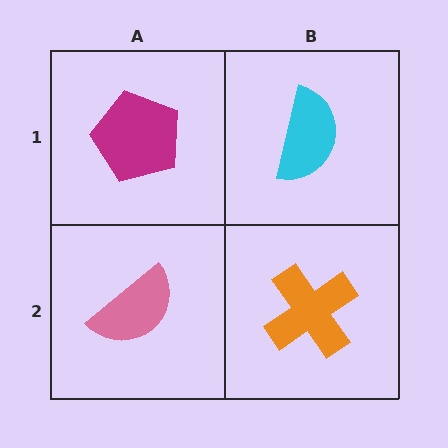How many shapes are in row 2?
2 shapes.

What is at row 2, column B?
An orange cross.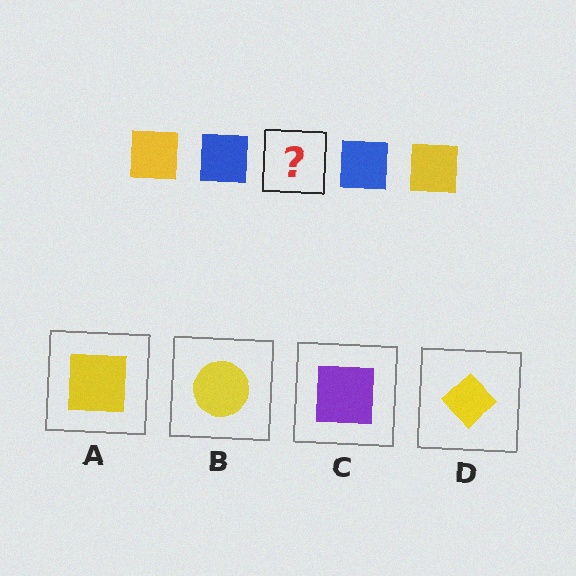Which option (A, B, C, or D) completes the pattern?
A.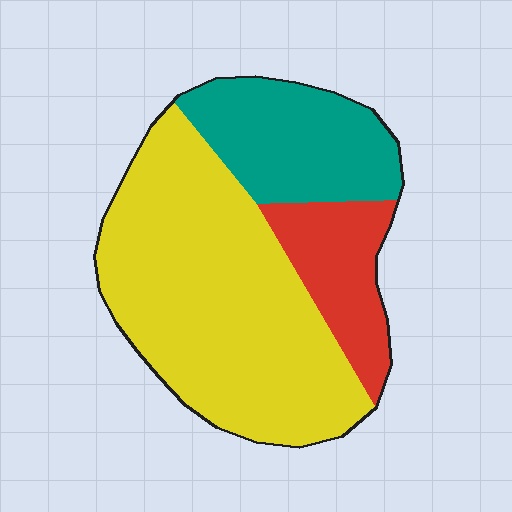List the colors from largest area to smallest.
From largest to smallest: yellow, teal, red.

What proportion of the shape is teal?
Teal takes up between a sixth and a third of the shape.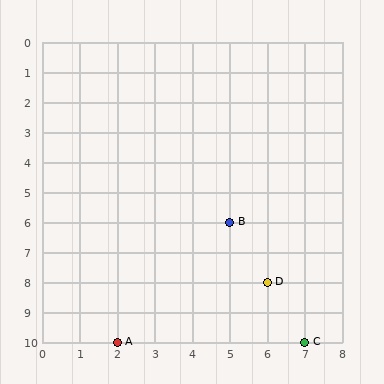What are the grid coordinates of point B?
Point B is at grid coordinates (5, 6).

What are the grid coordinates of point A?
Point A is at grid coordinates (2, 10).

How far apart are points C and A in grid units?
Points C and A are 5 columns apart.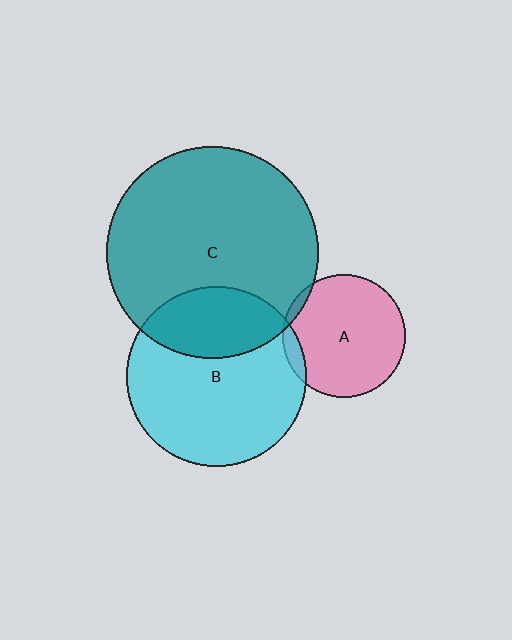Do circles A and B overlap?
Yes.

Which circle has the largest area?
Circle C (teal).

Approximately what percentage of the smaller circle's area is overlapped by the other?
Approximately 5%.